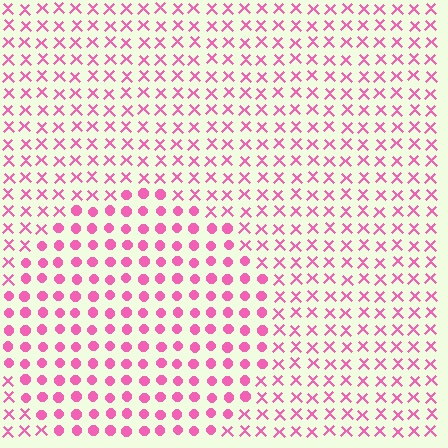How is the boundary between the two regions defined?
The boundary is defined by a change in element shape: circles inside vs. X marks outside. All elements share the same color and spacing.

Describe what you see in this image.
The image is filled with small pink elements arranged in a uniform grid. A circle-shaped region contains circles, while the surrounding area contains X marks. The boundary is defined purely by the change in element shape.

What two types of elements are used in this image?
The image uses circles inside the circle region and X marks outside it.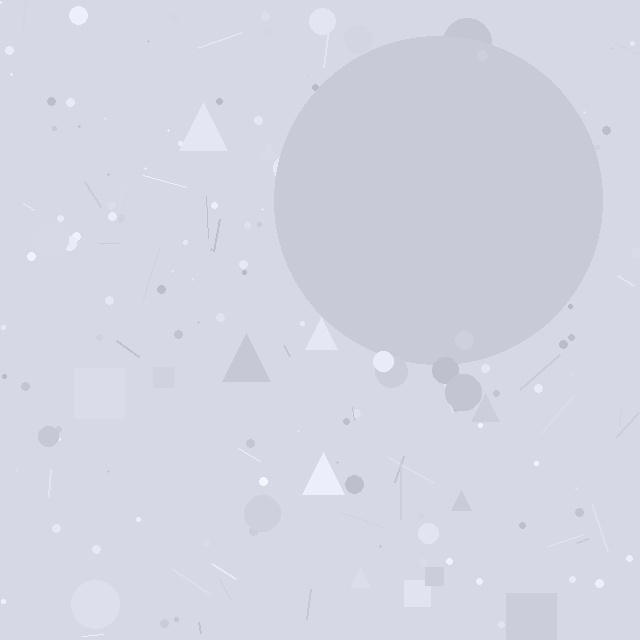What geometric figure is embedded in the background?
A circle is embedded in the background.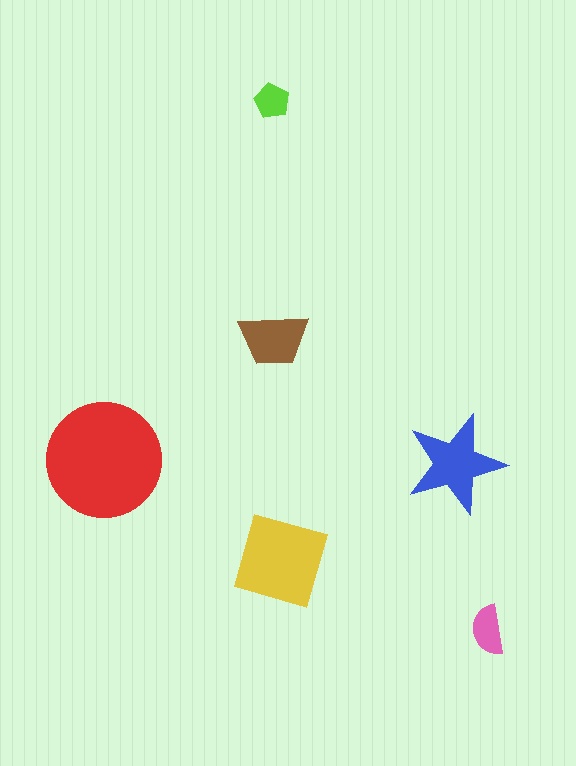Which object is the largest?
The red circle.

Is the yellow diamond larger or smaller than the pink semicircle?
Larger.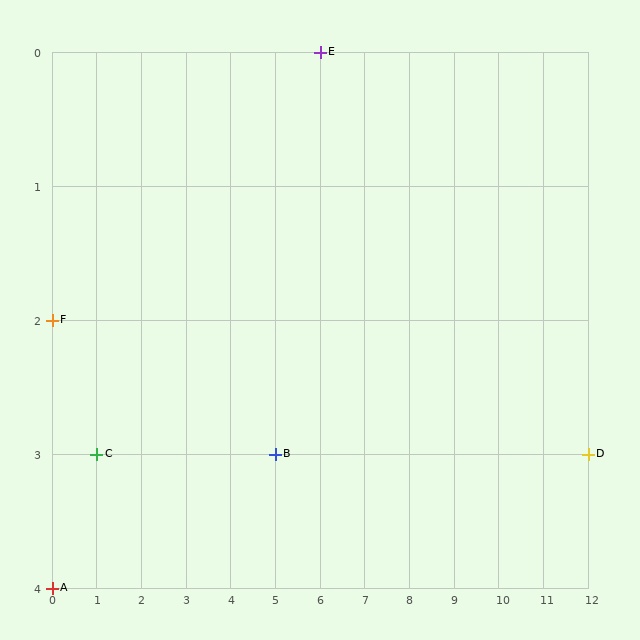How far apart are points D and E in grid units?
Points D and E are 6 columns and 3 rows apart (about 6.7 grid units diagonally).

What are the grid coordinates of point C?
Point C is at grid coordinates (1, 3).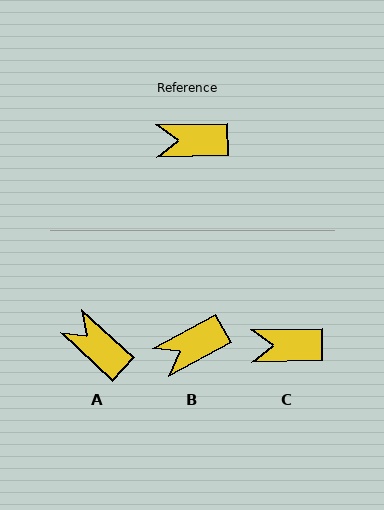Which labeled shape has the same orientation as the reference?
C.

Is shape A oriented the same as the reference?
No, it is off by about 44 degrees.